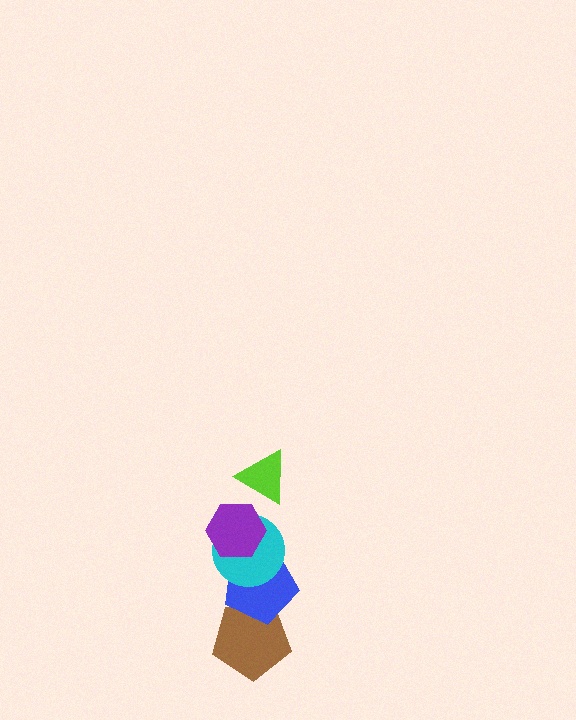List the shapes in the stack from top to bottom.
From top to bottom: the lime triangle, the purple hexagon, the cyan circle, the blue pentagon, the brown pentagon.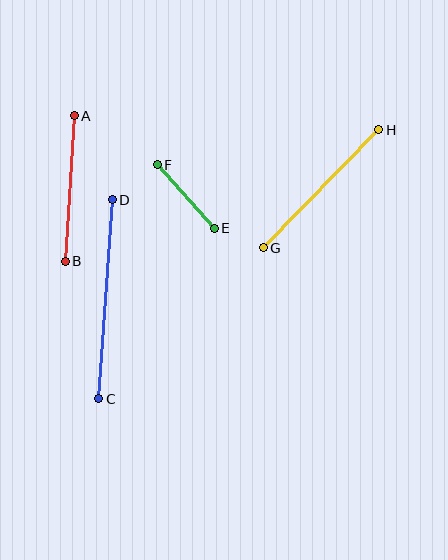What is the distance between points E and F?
The distance is approximately 86 pixels.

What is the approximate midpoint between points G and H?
The midpoint is at approximately (321, 189) pixels.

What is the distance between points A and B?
The distance is approximately 146 pixels.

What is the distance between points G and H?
The distance is approximately 165 pixels.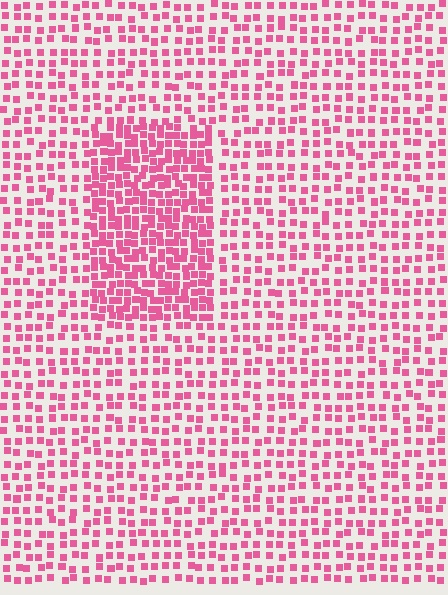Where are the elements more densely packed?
The elements are more densely packed inside the rectangle boundary.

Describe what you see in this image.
The image contains small pink elements arranged at two different densities. A rectangle-shaped region is visible where the elements are more densely packed than the surrounding area.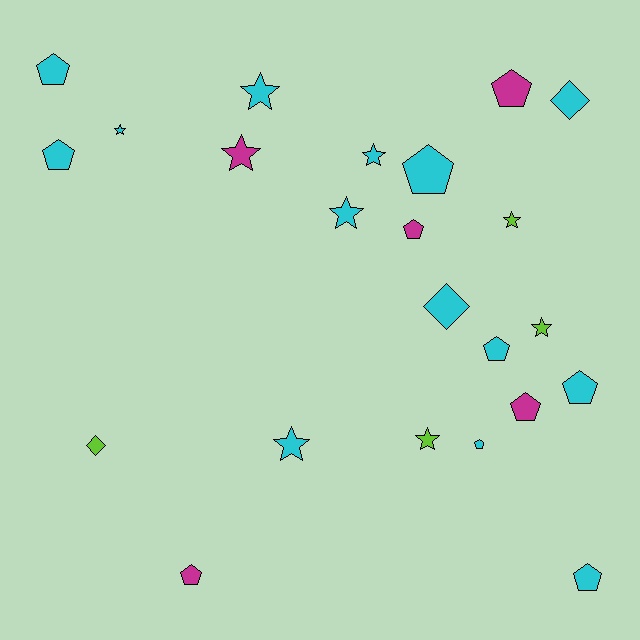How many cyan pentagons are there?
There are 7 cyan pentagons.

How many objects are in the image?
There are 23 objects.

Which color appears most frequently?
Cyan, with 14 objects.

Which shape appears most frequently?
Pentagon, with 11 objects.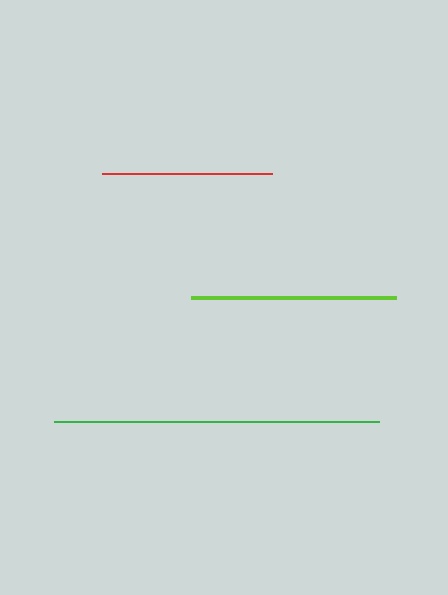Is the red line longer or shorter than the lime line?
The lime line is longer than the red line.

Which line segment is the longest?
The green line is the longest at approximately 325 pixels.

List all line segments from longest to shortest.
From longest to shortest: green, lime, red.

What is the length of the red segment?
The red segment is approximately 170 pixels long.